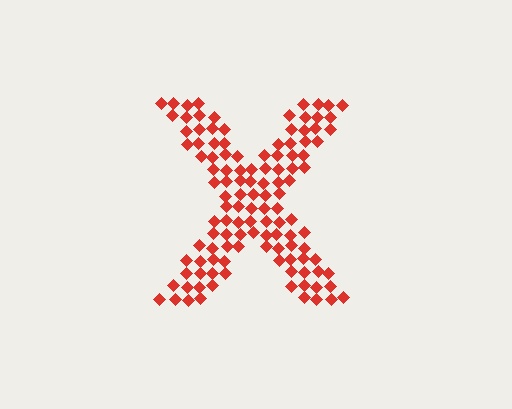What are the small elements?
The small elements are diamonds.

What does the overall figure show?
The overall figure shows the letter X.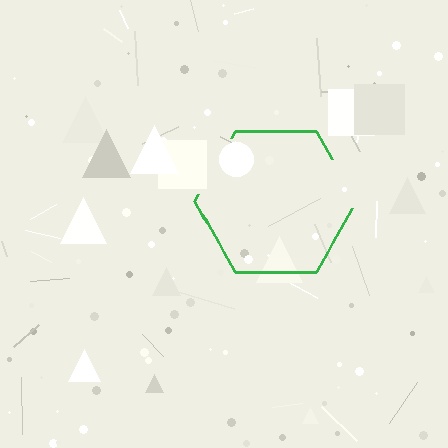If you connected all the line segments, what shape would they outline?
They would outline a hexagon.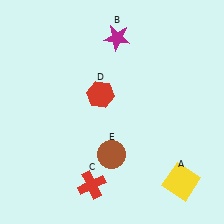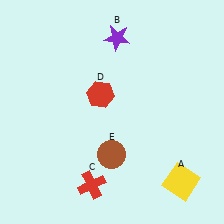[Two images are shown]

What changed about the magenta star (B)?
In Image 1, B is magenta. In Image 2, it changed to purple.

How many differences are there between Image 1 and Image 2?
There is 1 difference between the two images.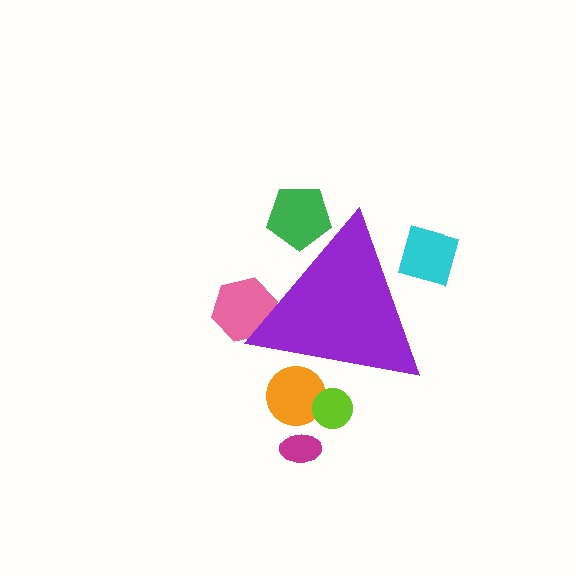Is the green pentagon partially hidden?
Yes, the green pentagon is partially hidden behind the purple triangle.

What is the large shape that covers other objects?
A purple triangle.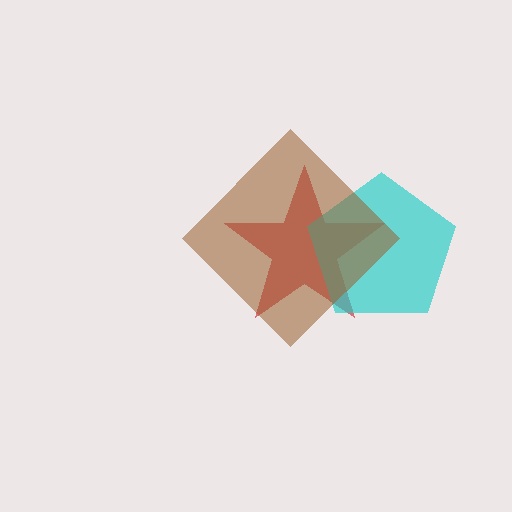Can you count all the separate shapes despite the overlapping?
Yes, there are 3 separate shapes.